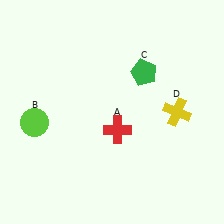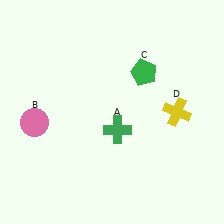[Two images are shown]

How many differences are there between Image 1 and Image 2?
There are 2 differences between the two images.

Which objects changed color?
A changed from red to green. B changed from lime to pink.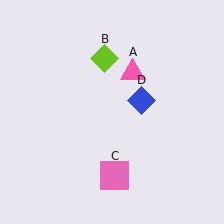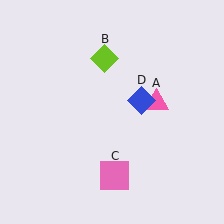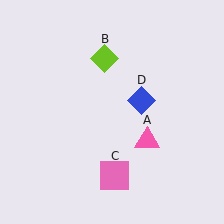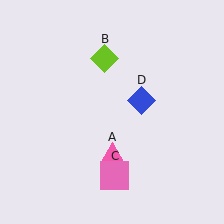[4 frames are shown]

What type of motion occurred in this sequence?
The pink triangle (object A) rotated clockwise around the center of the scene.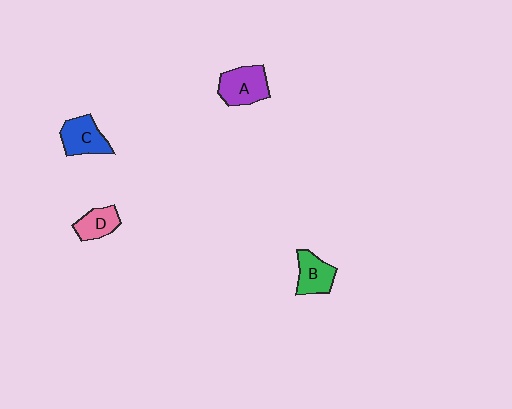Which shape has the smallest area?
Shape D (pink).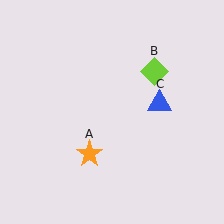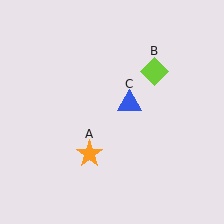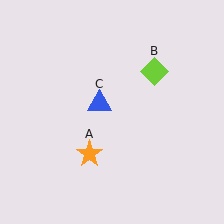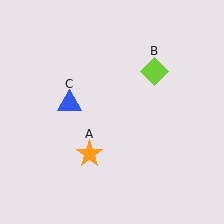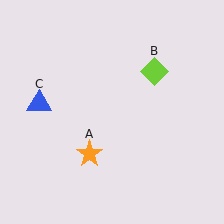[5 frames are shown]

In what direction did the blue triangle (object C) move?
The blue triangle (object C) moved left.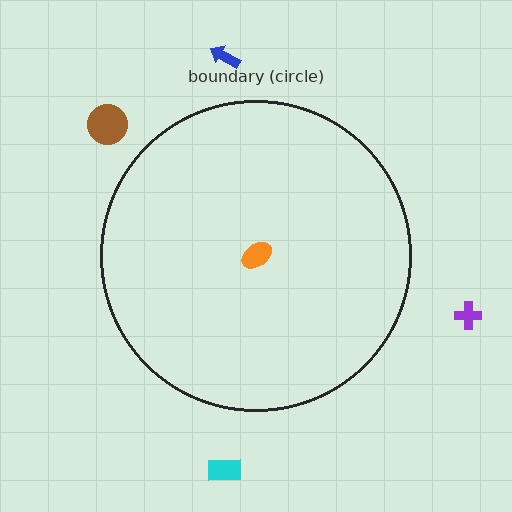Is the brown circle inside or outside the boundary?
Outside.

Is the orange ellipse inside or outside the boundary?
Inside.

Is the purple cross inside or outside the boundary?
Outside.